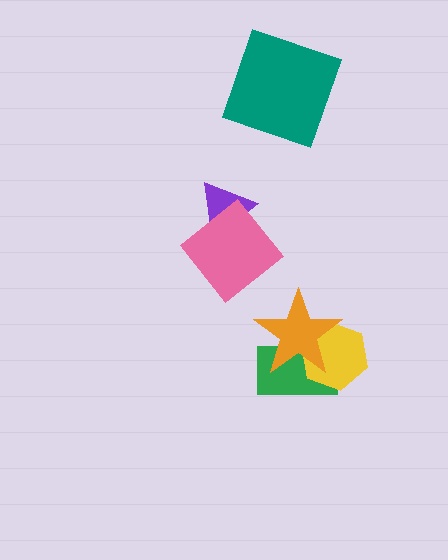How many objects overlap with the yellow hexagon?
2 objects overlap with the yellow hexagon.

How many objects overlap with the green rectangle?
2 objects overlap with the green rectangle.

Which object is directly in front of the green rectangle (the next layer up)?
The yellow hexagon is directly in front of the green rectangle.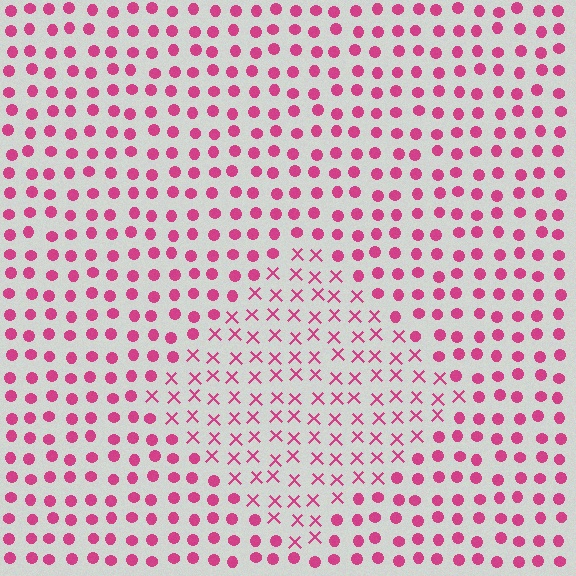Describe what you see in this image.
The image is filled with small magenta elements arranged in a uniform grid. A diamond-shaped region contains X marks, while the surrounding area contains circles. The boundary is defined purely by the change in element shape.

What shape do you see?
I see a diamond.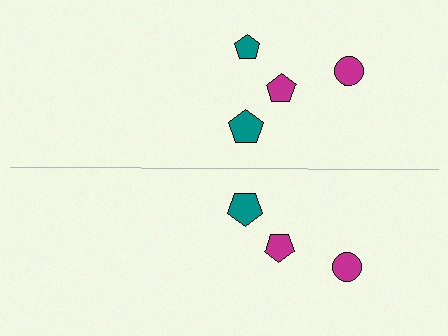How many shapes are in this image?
There are 7 shapes in this image.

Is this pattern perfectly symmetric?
No, the pattern is not perfectly symmetric. A teal pentagon is missing from the bottom side.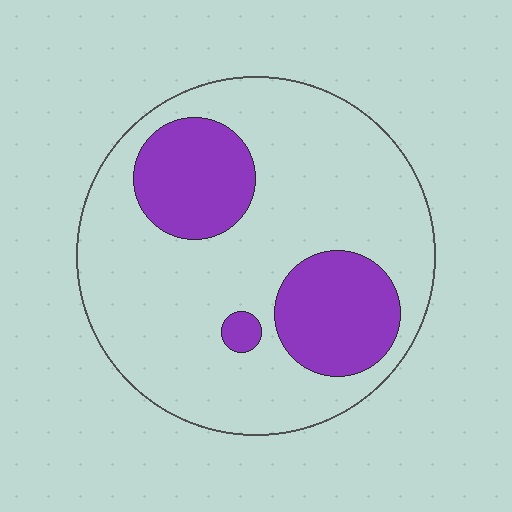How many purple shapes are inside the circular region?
3.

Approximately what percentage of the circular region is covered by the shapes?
Approximately 25%.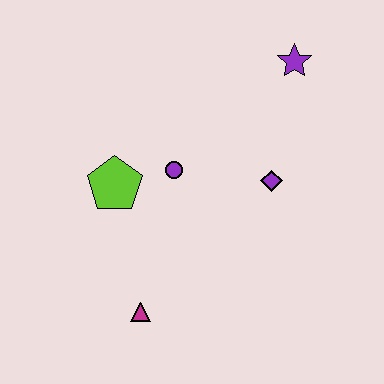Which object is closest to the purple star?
The purple diamond is closest to the purple star.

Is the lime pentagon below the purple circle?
Yes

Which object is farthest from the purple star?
The magenta triangle is farthest from the purple star.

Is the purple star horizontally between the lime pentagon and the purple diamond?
No